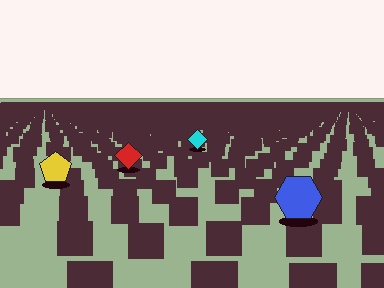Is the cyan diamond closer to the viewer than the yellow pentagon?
No. The yellow pentagon is closer — you can tell from the texture gradient: the ground texture is coarser near it.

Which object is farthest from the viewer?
The cyan diamond is farthest from the viewer. It appears smaller and the ground texture around it is denser.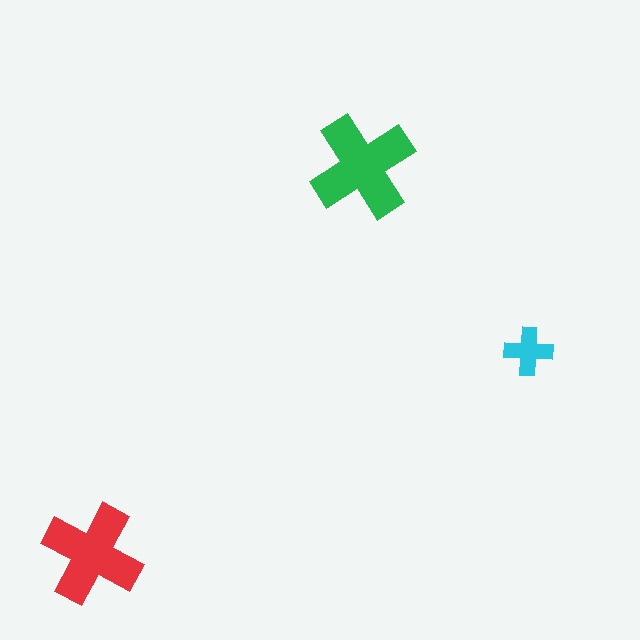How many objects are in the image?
There are 3 objects in the image.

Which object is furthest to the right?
The cyan cross is rightmost.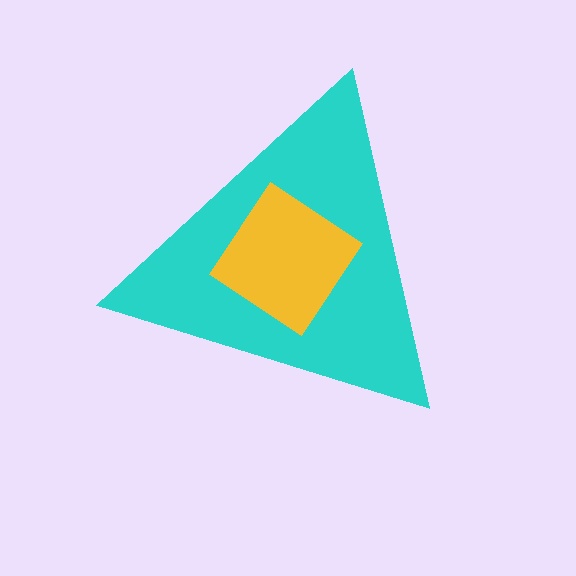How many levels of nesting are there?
2.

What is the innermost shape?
The yellow diamond.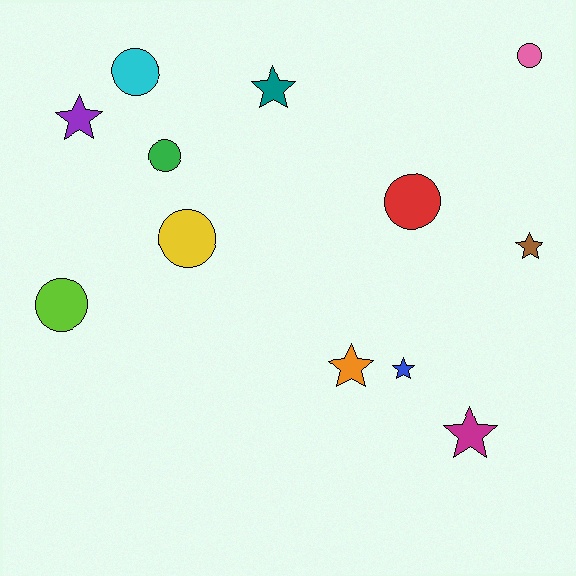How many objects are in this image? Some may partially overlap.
There are 12 objects.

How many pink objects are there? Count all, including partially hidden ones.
There is 1 pink object.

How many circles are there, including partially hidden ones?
There are 6 circles.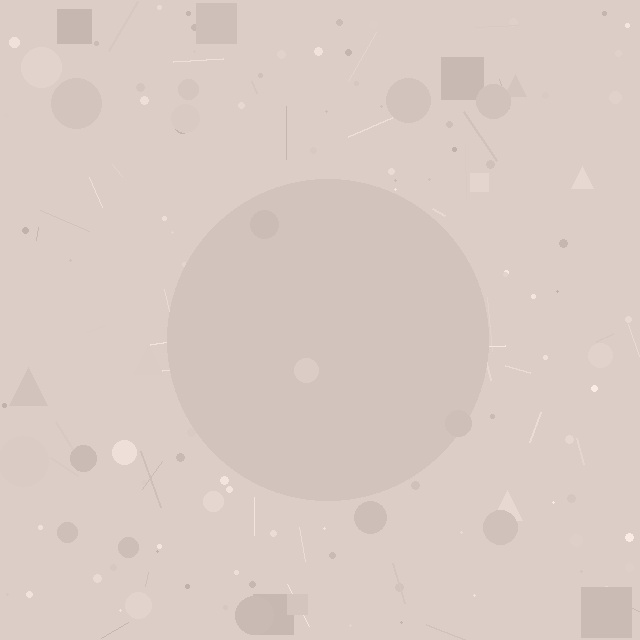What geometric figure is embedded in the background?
A circle is embedded in the background.